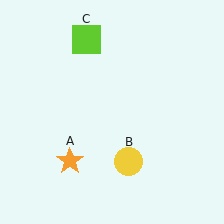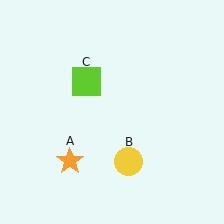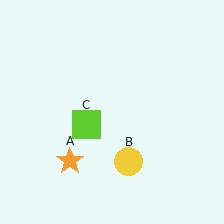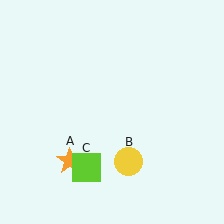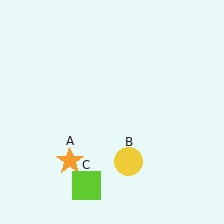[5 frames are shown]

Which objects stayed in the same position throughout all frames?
Orange star (object A) and yellow circle (object B) remained stationary.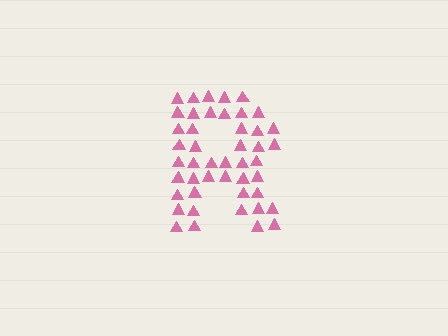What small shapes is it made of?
It is made of small triangles.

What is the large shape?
The large shape is the letter R.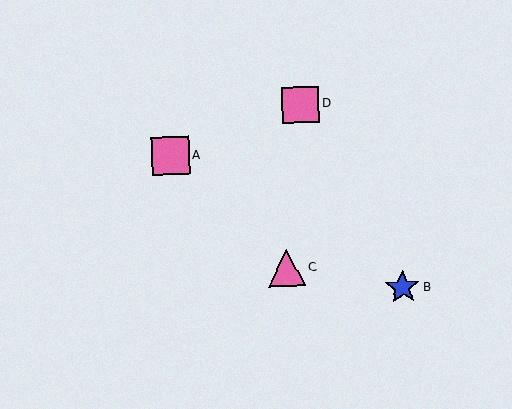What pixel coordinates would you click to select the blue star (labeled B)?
Click at (402, 287) to select the blue star B.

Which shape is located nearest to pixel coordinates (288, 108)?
The pink square (labeled D) at (301, 105) is nearest to that location.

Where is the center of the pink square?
The center of the pink square is at (301, 105).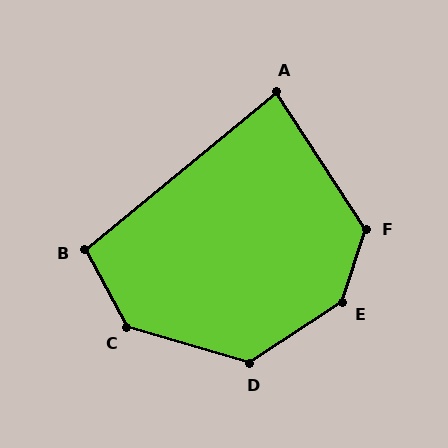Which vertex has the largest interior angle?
E, at approximately 141 degrees.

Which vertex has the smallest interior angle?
A, at approximately 84 degrees.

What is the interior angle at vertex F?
Approximately 129 degrees (obtuse).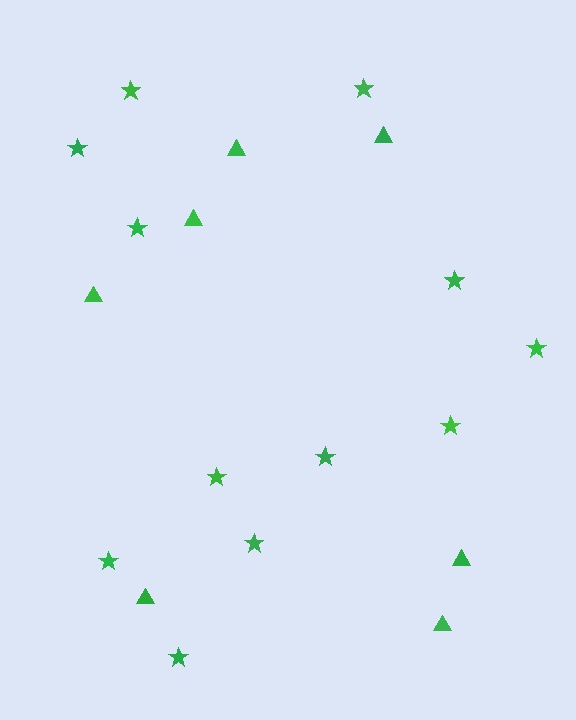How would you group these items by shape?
There are 2 groups: one group of triangles (7) and one group of stars (12).